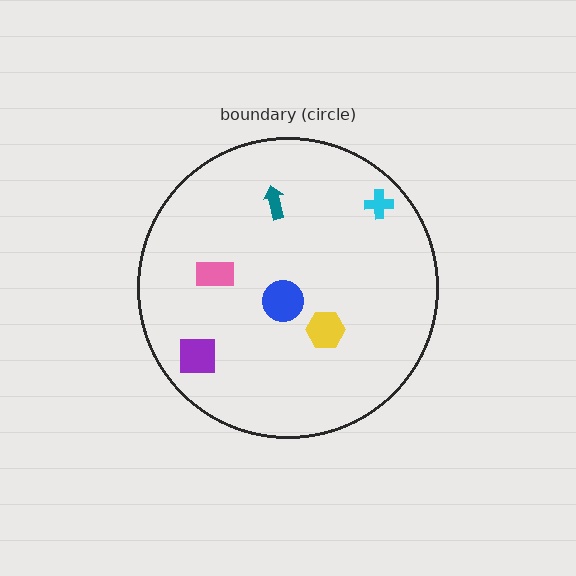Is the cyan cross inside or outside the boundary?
Inside.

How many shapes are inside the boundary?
6 inside, 0 outside.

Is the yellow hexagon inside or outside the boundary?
Inside.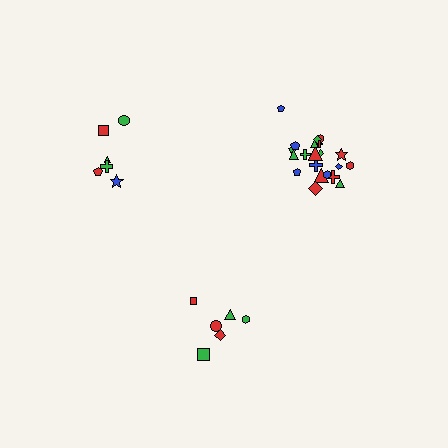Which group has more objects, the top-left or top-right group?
The top-right group.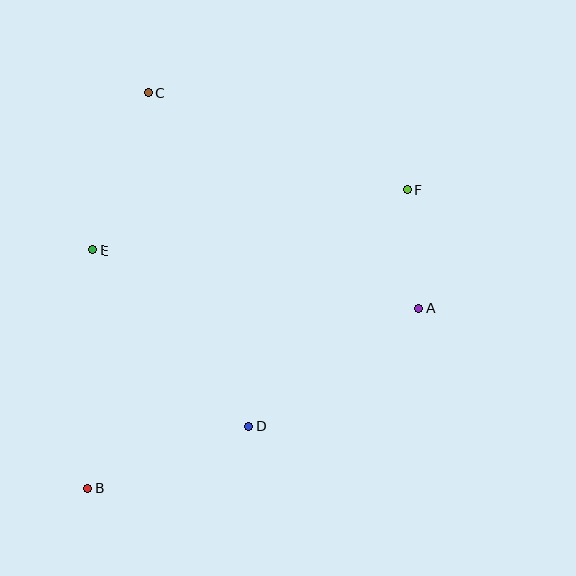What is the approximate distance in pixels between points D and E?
The distance between D and E is approximately 235 pixels.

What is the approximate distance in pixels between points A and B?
The distance between A and B is approximately 377 pixels.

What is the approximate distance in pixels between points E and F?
The distance between E and F is approximately 321 pixels.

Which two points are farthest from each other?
Points B and F are farthest from each other.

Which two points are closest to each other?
Points A and F are closest to each other.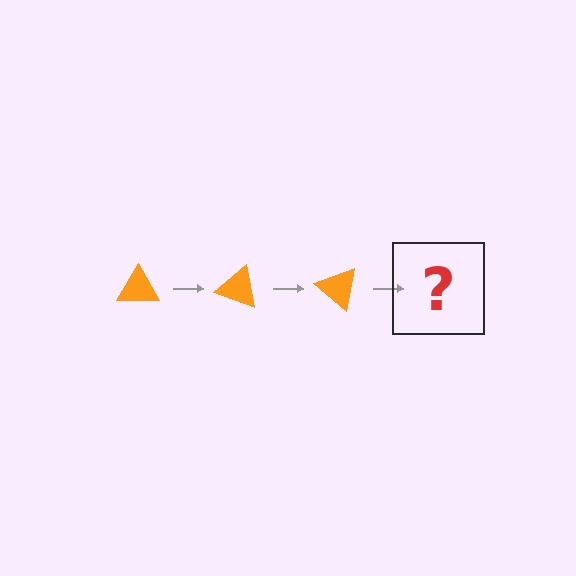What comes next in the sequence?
The next element should be an orange triangle rotated 60 degrees.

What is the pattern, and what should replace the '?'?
The pattern is that the triangle rotates 20 degrees each step. The '?' should be an orange triangle rotated 60 degrees.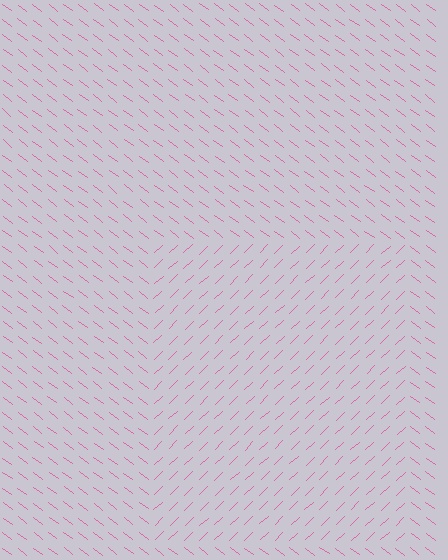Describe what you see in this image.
The image is filled with small pink line segments. A rectangle region in the image has lines oriented differently from the surrounding lines, creating a visible texture boundary.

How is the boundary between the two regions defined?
The boundary is defined purely by a change in line orientation (approximately 81 degrees difference). All lines are the same color and thickness.